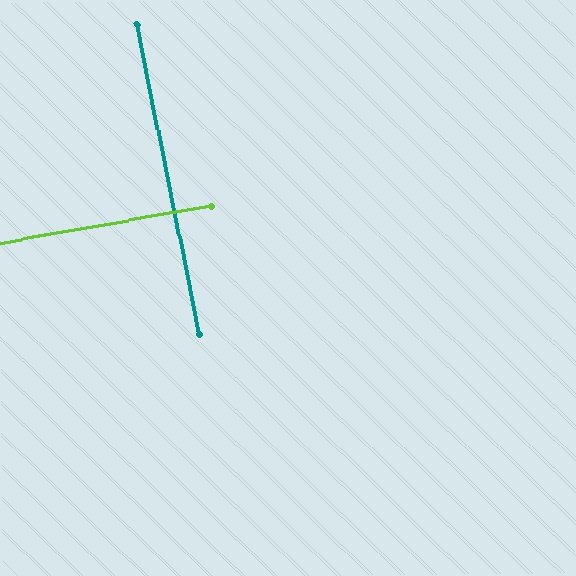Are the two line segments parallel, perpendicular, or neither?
Perpendicular — they meet at approximately 89°.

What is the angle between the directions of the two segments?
Approximately 89 degrees.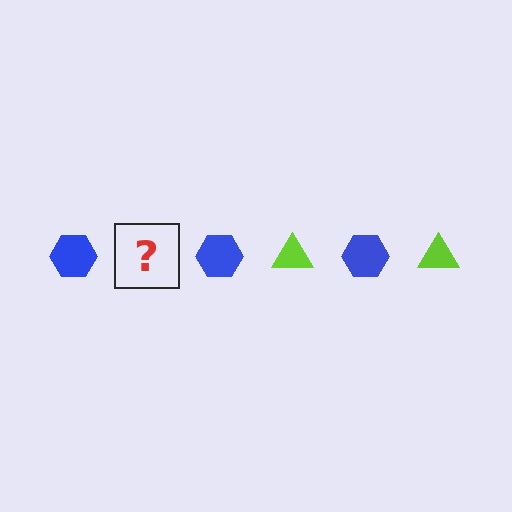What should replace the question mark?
The question mark should be replaced with a lime triangle.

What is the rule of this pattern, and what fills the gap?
The rule is that the pattern alternates between blue hexagon and lime triangle. The gap should be filled with a lime triangle.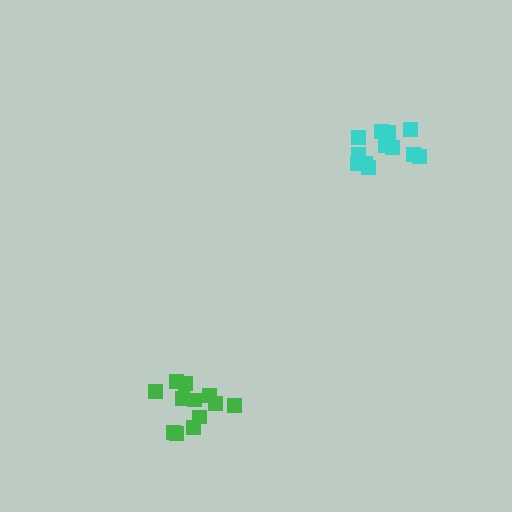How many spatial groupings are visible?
There are 2 spatial groupings.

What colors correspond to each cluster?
The clusters are colored: cyan, green.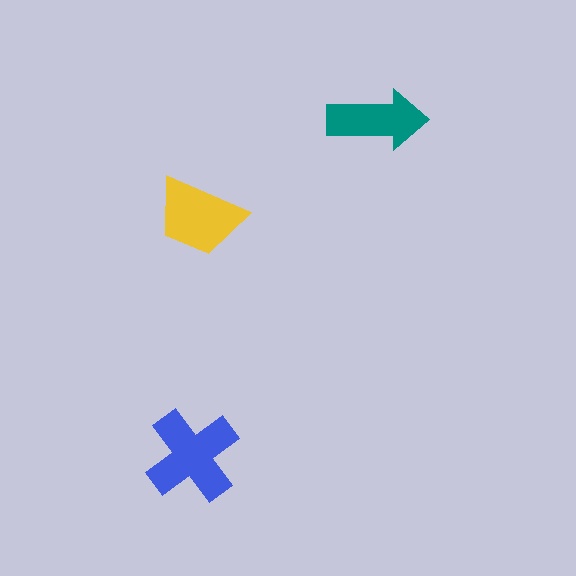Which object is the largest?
The blue cross.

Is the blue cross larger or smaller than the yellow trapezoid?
Larger.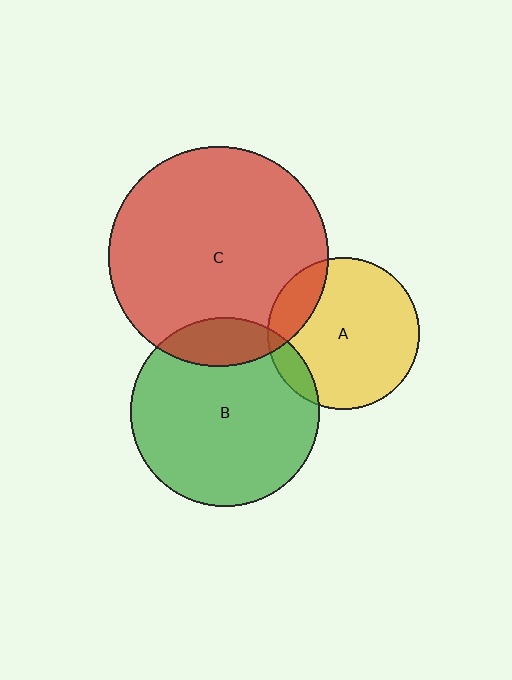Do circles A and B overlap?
Yes.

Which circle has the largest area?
Circle C (red).